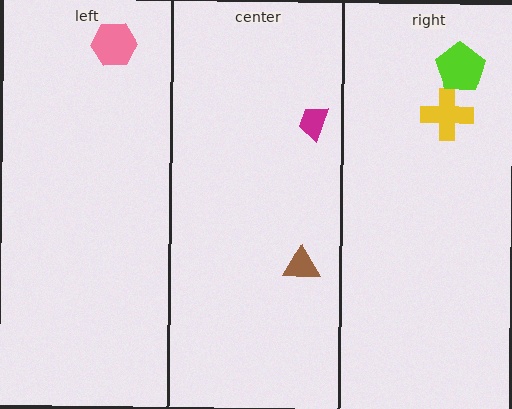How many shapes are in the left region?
1.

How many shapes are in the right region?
2.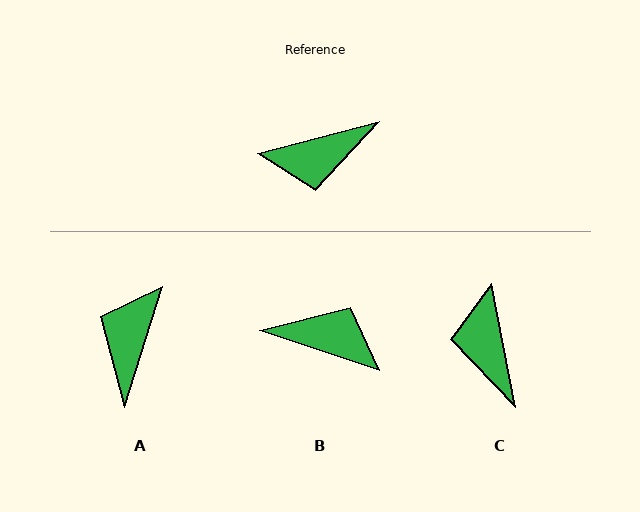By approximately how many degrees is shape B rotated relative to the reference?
Approximately 147 degrees counter-clockwise.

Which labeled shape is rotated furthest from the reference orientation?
B, about 147 degrees away.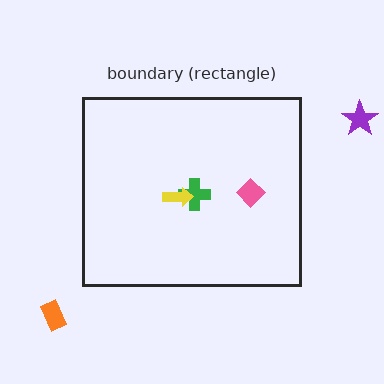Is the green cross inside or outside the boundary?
Inside.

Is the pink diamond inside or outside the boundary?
Inside.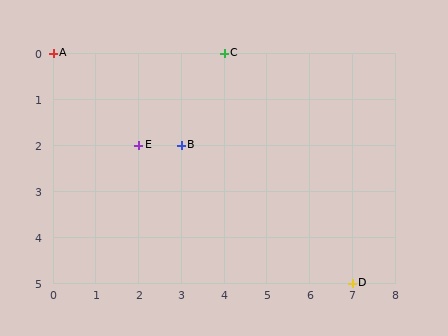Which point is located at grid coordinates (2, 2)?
Point E is at (2, 2).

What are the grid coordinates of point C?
Point C is at grid coordinates (4, 0).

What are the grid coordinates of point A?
Point A is at grid coordinates (0, 0).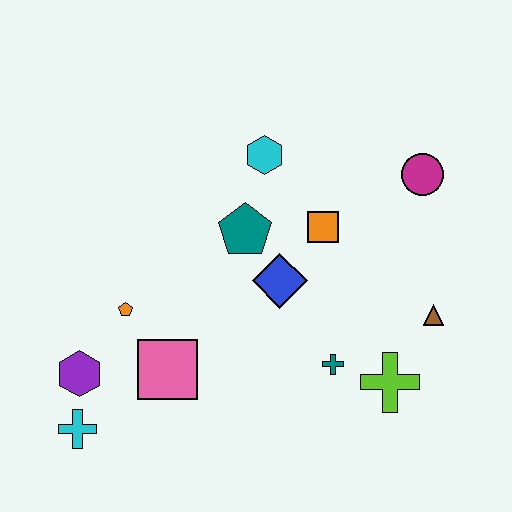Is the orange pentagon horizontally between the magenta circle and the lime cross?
No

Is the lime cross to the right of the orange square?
Yes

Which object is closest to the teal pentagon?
The blue diamond is closest to the teal pentagon.